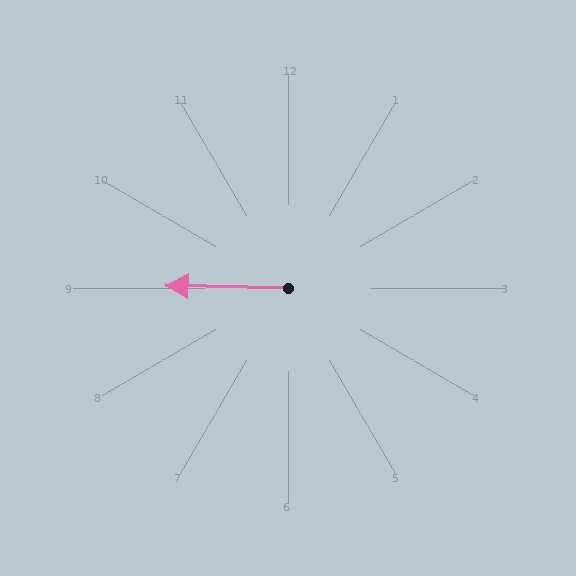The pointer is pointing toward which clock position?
Roughly 9 o'clock.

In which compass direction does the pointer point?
West.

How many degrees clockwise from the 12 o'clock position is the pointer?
Approximately 271 degrees.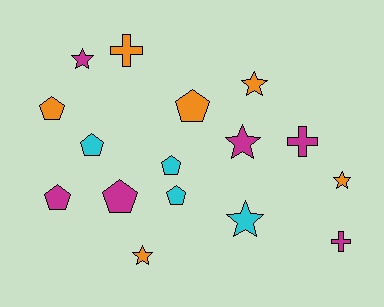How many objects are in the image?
There are 16 objects.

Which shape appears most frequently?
Pentagon, with 7 objects.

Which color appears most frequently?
Magenta, with 6 objects.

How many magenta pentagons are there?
There are 2 magenta pentagons.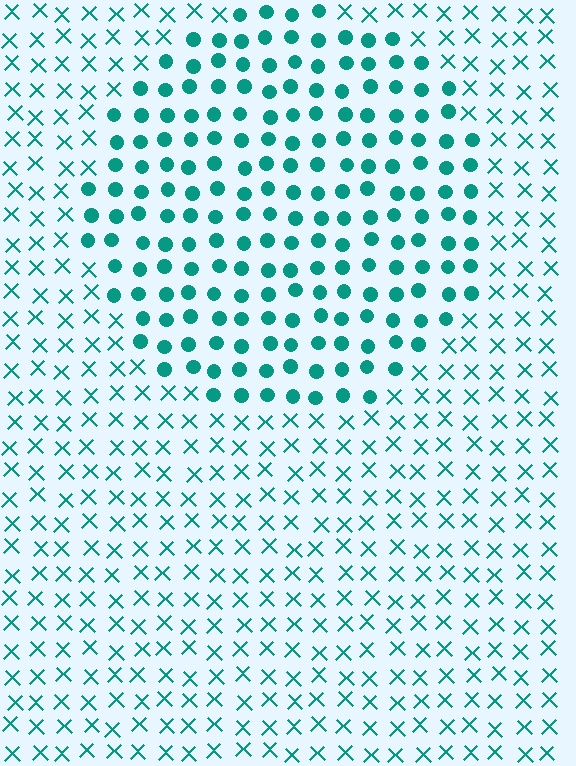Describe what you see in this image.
The image is filled with small teal elements arranged in a uniform grid. A circle-shaped region contains circles, while the surrounding area contains X marks. The boundary is defined purely by the change in element shape.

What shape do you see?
I see a circle.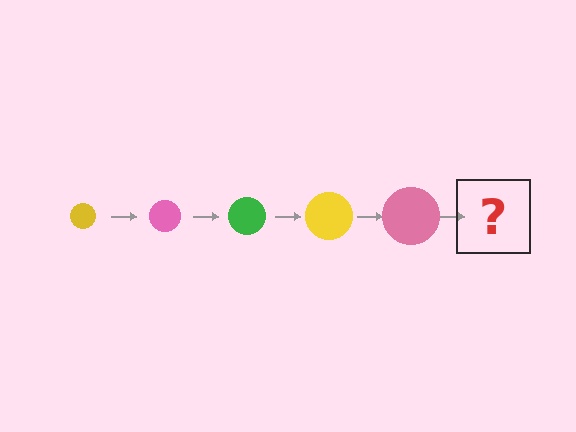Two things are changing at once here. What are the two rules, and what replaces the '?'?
The two rules are that the circle grows larger each step and the color cycles through yellow, pink, and green. The '?' should be a green circle, larger than the previous one.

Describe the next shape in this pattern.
It should be a green circle, larger than the previous one.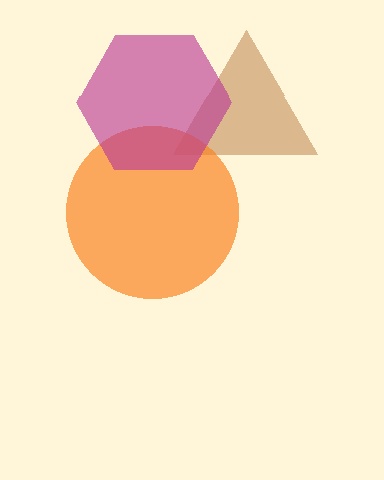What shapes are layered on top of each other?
The layered shapes are: a brown triangle, an orange circle, a magenta hexagon.